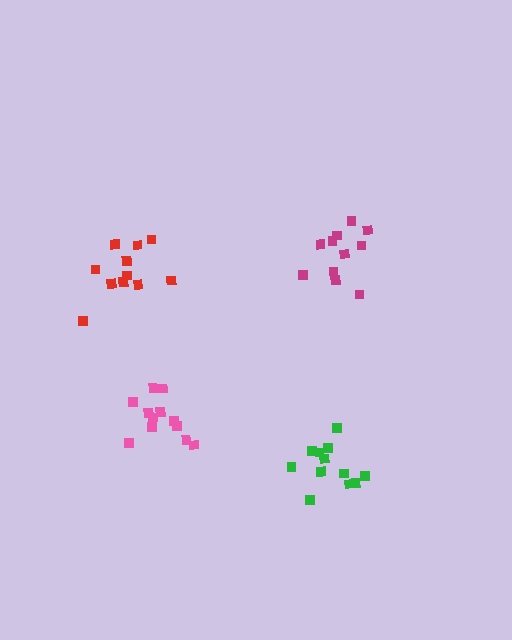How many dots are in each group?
Group 1: 12 dots, Group 2: 11 dots, Group 3: 12 dots, Group 4: 11 dots (46 total).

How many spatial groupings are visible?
There are 4 spatial groupings.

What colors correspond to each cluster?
The clusters are colored: pink, magenta, green, red.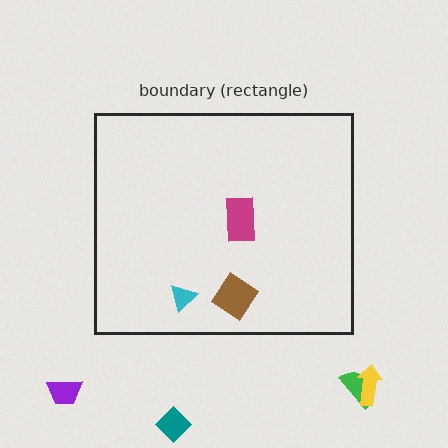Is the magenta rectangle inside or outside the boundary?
Inside.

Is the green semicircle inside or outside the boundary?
Outside.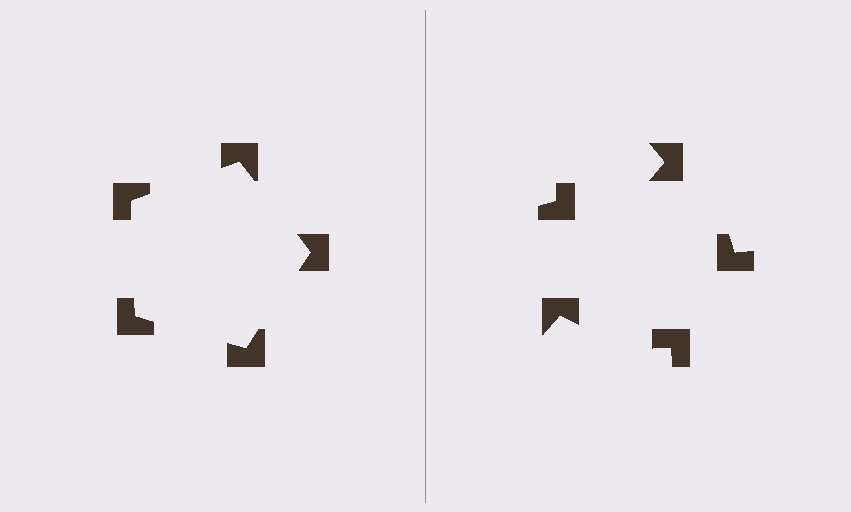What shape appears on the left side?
An illusory pentagon.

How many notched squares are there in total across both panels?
10 — 5 on each side.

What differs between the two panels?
The notched squares are positioned identically on both sides; only the wedge orientations differ. On the left they align to a pentagon; on the right they are misaligned.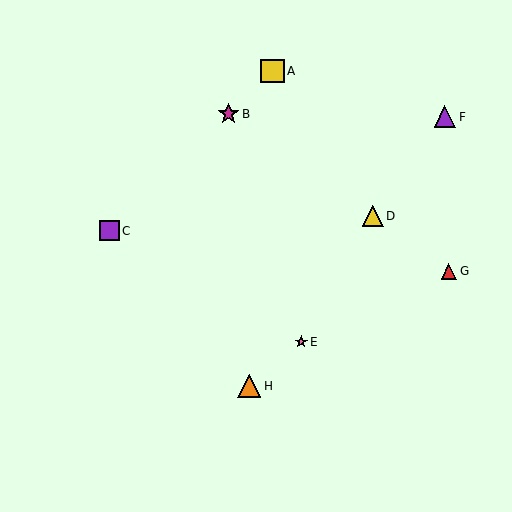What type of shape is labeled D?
Shape D is a yellow triangle.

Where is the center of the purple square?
The center of the purple square is at (110, 231).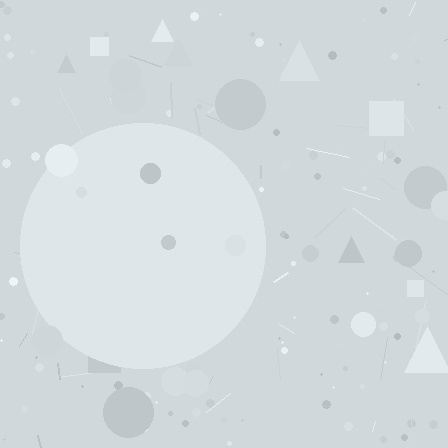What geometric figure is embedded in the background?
A circle is embedded in the background.